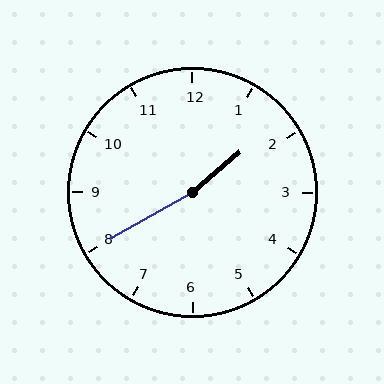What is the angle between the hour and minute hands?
Approximately 170 degrees.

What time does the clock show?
1:40.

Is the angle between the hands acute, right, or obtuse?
It is obtuse.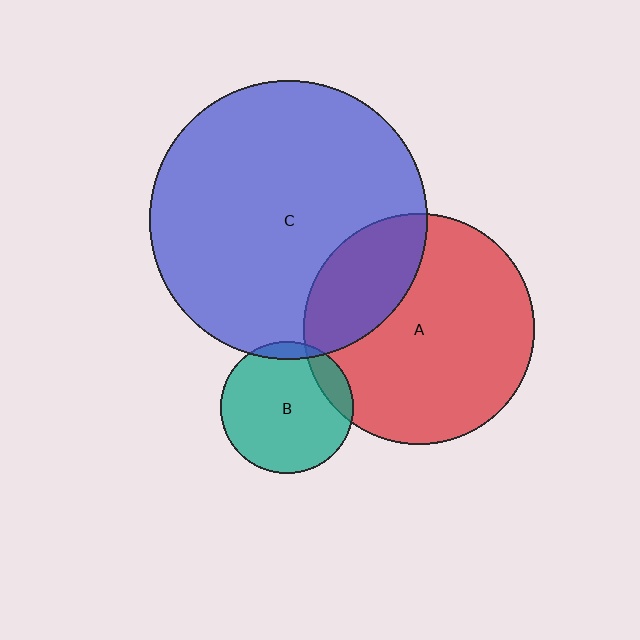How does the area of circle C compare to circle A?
Approximately 1.5 times.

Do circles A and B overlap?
Yes.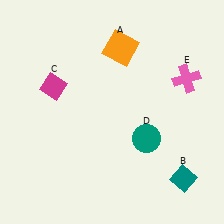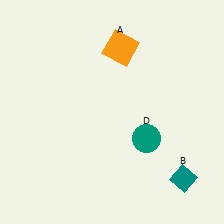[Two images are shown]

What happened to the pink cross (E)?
The pink cross (E) was removed in Image 2. It was in the top-right area of Image 1.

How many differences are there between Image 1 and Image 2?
There are 2 differences between the two images.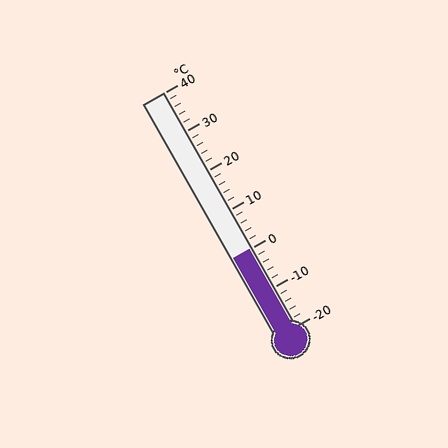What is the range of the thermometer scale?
The thermometer scale ranges from -20°C to 40°C.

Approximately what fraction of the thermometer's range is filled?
The thermometer is filled to approximately 35% of its range.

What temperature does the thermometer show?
The thermometer shows approximately 0°C.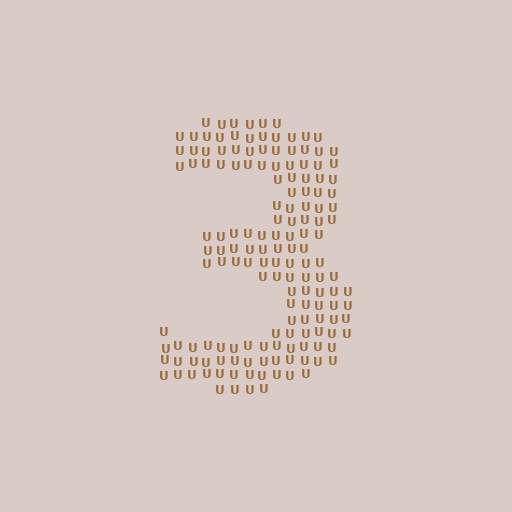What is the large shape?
The large shape is the digit 3.